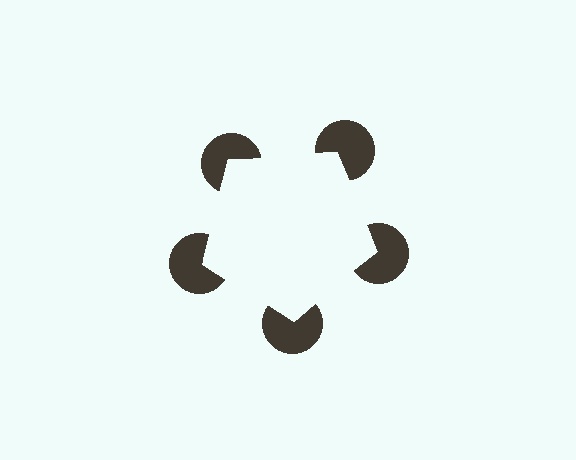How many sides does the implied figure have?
5 sides.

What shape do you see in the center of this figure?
An illusory pentagon — its edges are inferred from the aligned wedge cuts in the pac-man discs, not physically drawn.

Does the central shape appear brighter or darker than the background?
It typically appears slightly brighter than the background, even though no actual brightness change is drawn.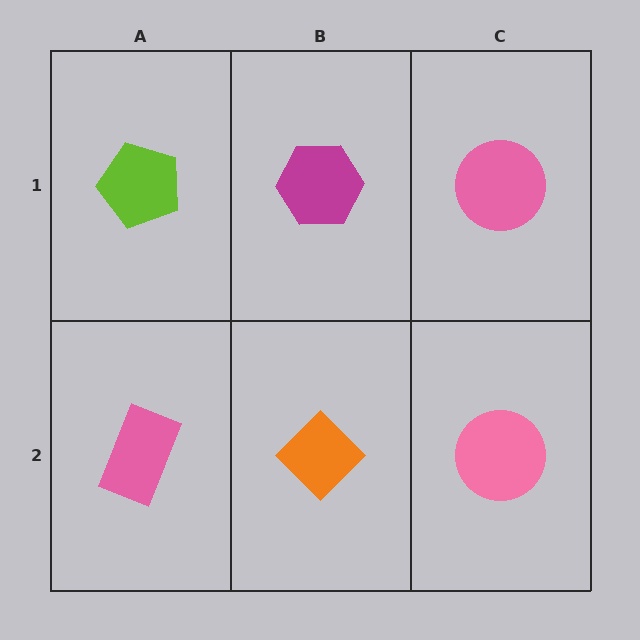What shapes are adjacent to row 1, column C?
A pink circle (row 2, column C), a magenta hexagon (row 1, column B).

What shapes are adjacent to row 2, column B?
A magenta hexagon (row 1, column B), a pink rectangle (row 2, column A), a pink circle (row 2, column C).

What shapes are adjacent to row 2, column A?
A lime pentagon (row 1, column A), an orange diamond (row 2, column B).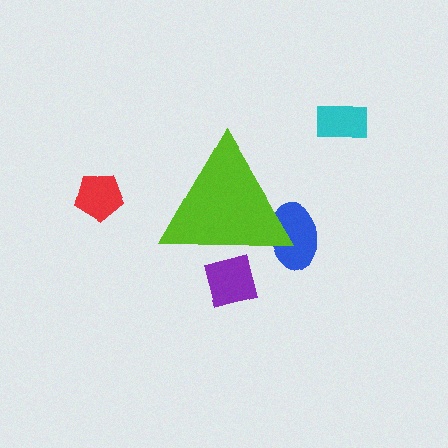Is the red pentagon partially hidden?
No, the red pentagon is fully visible.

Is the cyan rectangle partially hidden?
No, the cyan rectangle is fully visible.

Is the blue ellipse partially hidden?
Yes, the blue ellipse is partially hidden behind the lime triangle.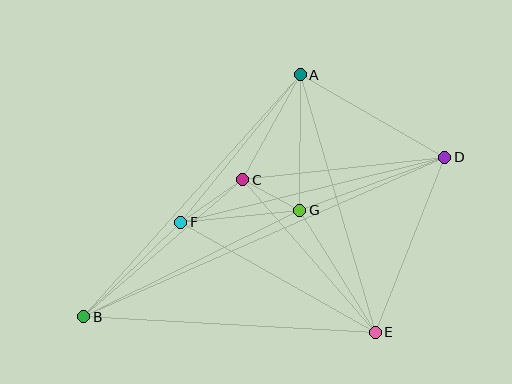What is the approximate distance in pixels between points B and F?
The distance between B and F is approximately 136 pixels.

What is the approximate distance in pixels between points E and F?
The distance between E and F is approximately 223 pixels.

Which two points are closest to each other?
Points C and G are closest to each other.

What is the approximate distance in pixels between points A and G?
The distance between A and G is approximately 136 pixels.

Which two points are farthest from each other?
Points B and D are farthest from each other.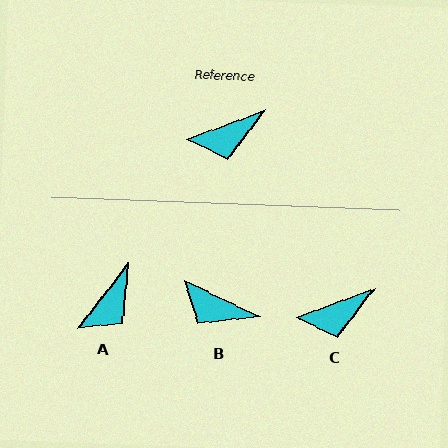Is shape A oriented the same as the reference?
No, it is off by about 33 degrees.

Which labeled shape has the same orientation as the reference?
C.